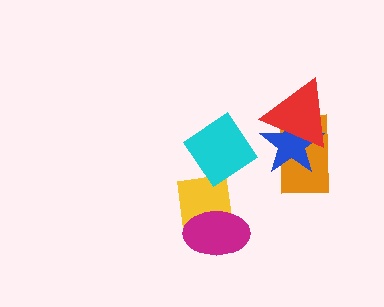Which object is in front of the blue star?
The red triangle is in front of the blue star.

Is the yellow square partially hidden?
Yes, it is partially covered by another shape.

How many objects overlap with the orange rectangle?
2 objects overlap with the orange rectangle.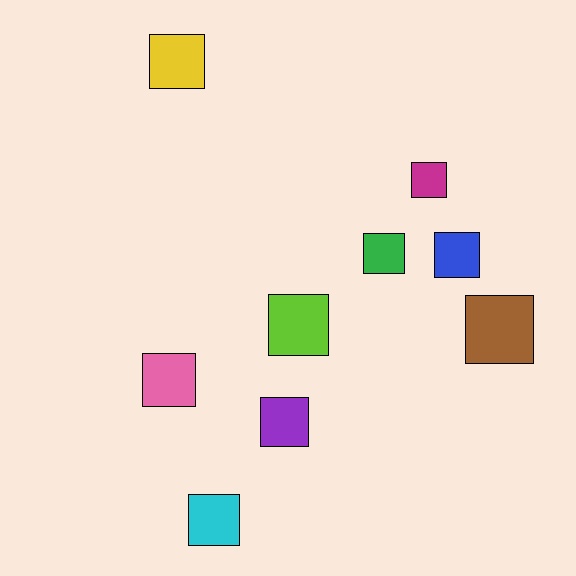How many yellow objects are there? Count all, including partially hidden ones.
There is 1 yellow object.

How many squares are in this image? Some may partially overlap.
There are 9 squares.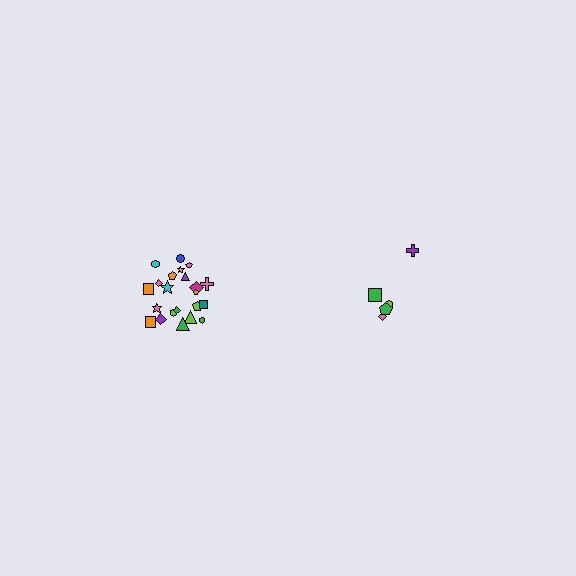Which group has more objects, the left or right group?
The left group.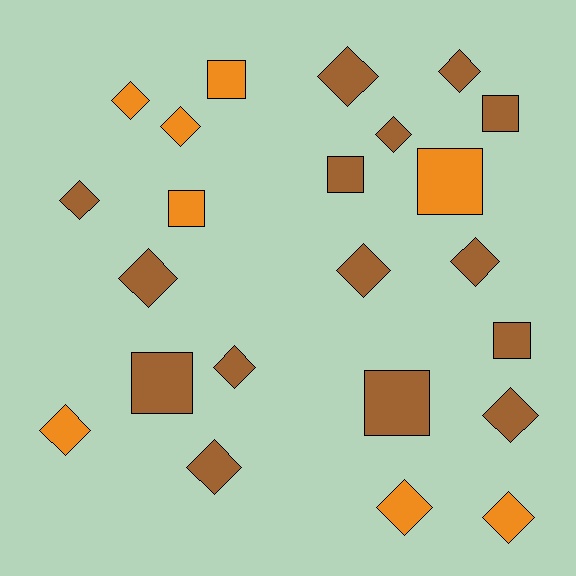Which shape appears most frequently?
Diamond, with 15 objects.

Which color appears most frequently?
Brown, with 15 objects.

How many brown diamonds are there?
There are 10 brown diamonds.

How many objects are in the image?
There are 23 objects.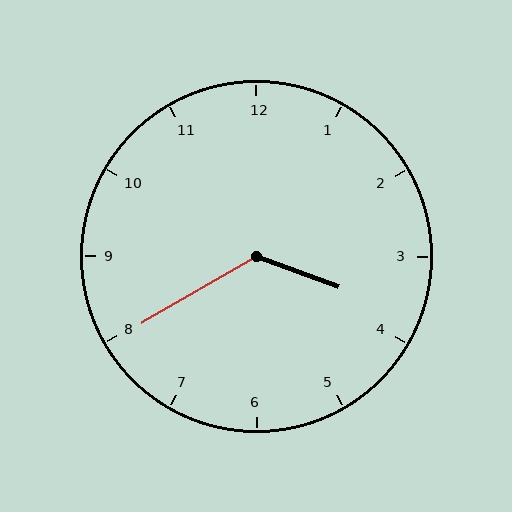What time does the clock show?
3:40.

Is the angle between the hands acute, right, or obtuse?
It is obtuse.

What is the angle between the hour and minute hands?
Approximately 130 degrees.